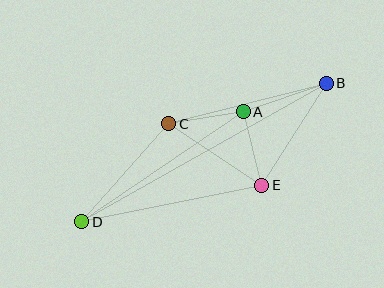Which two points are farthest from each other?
Points B and D are farthest from each other.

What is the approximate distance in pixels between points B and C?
The distance between B and C is approximately 163 pixels.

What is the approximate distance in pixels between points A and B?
The distance between A and B is approximately 88 pixels.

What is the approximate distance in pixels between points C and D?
The distance between C and D is approximately 131 pixels.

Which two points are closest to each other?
Points A and C are closest to each other.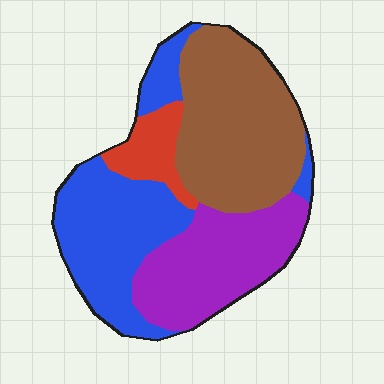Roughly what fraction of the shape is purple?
Purple covers around 25% of the shape.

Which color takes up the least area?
Red, at roughly 10%.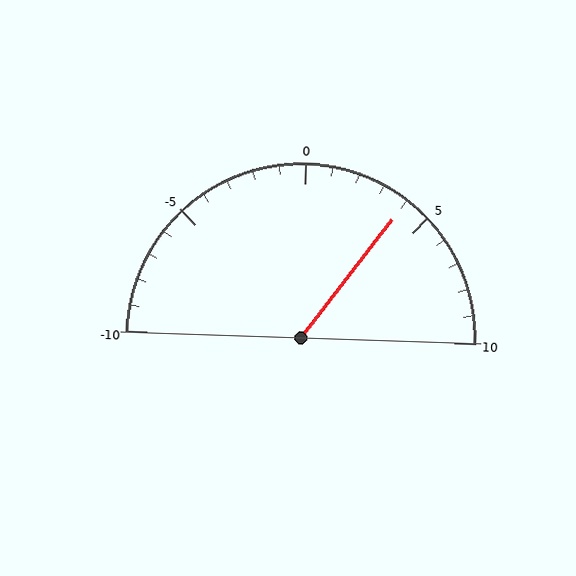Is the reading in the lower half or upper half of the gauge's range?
The reading is in the upper half of the range (-10 to 10).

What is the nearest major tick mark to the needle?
The nearest major tick mark is 5.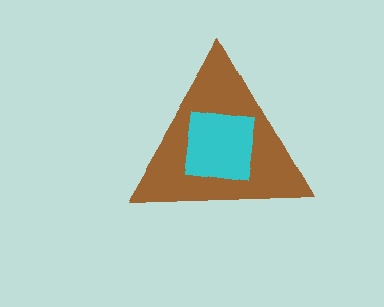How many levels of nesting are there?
2.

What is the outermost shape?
The brown triangle.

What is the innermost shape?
The cyan square.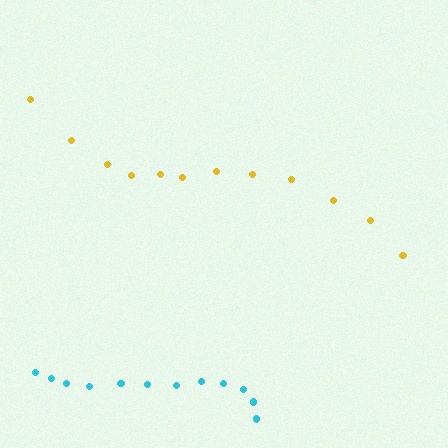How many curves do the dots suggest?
There are 2 distinct paths.